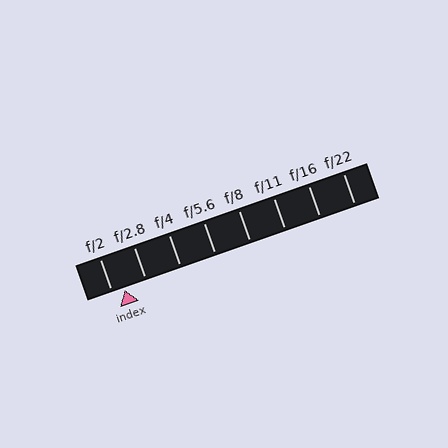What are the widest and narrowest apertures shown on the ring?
The widest aperture shown is f/2 and the narrowest is f/22.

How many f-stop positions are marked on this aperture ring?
There are 8 f-stop positions marked.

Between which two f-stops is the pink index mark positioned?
The index mark is between f/2 and f/2.8.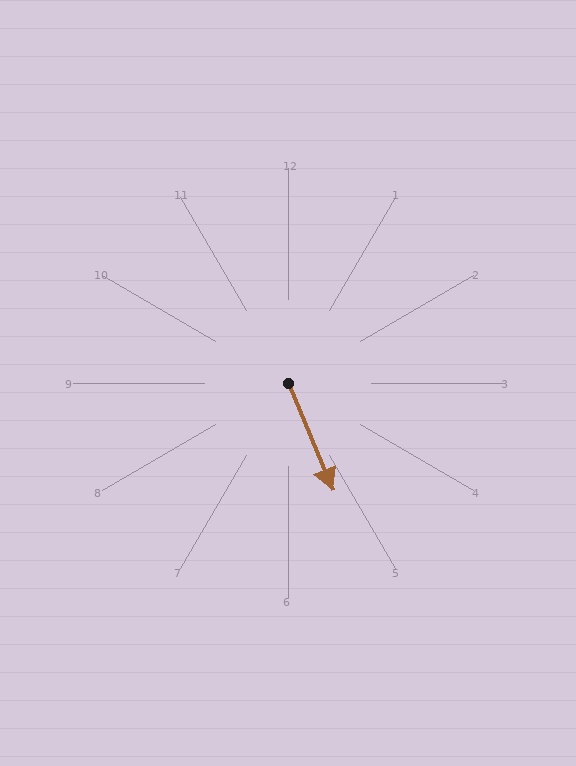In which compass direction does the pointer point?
Southeast.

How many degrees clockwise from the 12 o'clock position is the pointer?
Approximately 157 degrees.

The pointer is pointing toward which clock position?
Roughly 5 o'clock.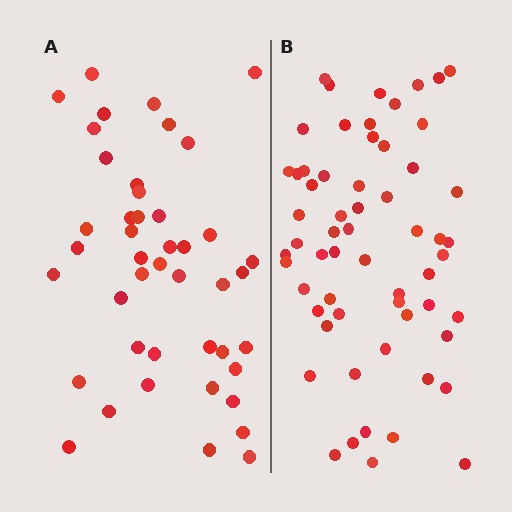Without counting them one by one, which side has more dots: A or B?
Region B (the right region) has more dots.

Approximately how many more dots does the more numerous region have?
Region B has approximately 15 more dots than region A.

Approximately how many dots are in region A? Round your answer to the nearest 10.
About 40 dots. (The exact count is 44, which rounds to 40.)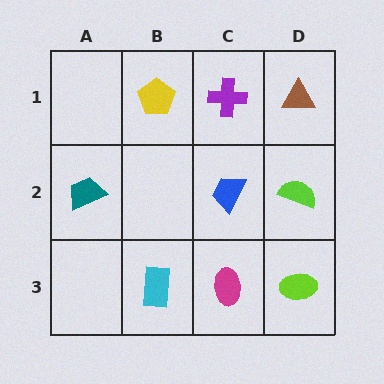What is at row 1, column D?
A brown triangle.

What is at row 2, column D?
A lime semicircle.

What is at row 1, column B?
A yellow pentagon.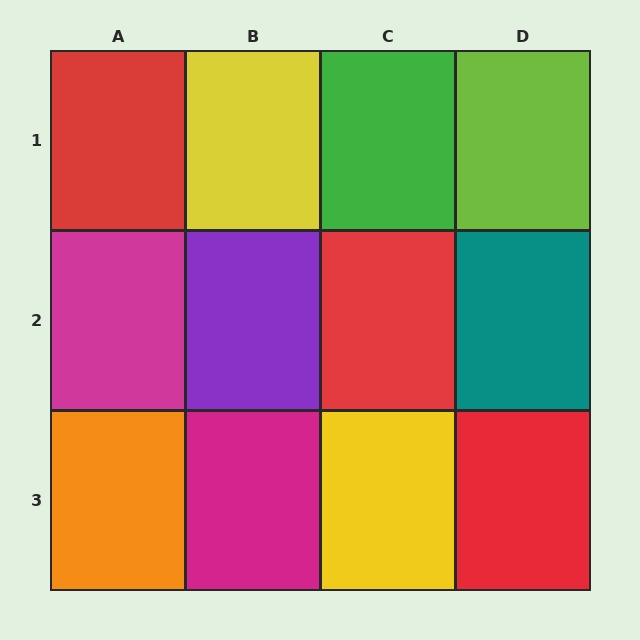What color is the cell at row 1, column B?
Yellow.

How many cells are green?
1 cell is green.